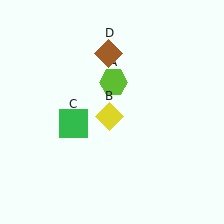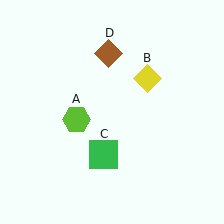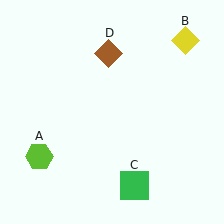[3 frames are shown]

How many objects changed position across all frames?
3 objects changed position: lime hexagon (object A), yellow diamond (object B), green square (object C).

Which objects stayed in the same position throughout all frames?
Brown diamond (object D) remained stationary.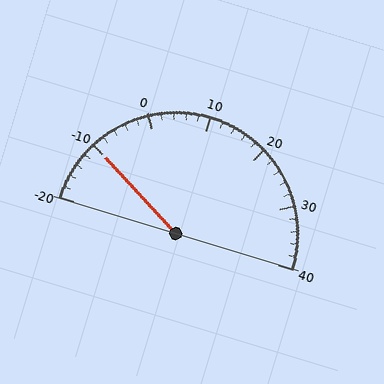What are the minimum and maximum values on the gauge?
The gauge ranges from -20 to 40.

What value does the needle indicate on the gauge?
The needle indicates approximately -10.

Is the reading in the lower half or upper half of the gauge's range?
The reading is in the lower half of the range (-20 to 40).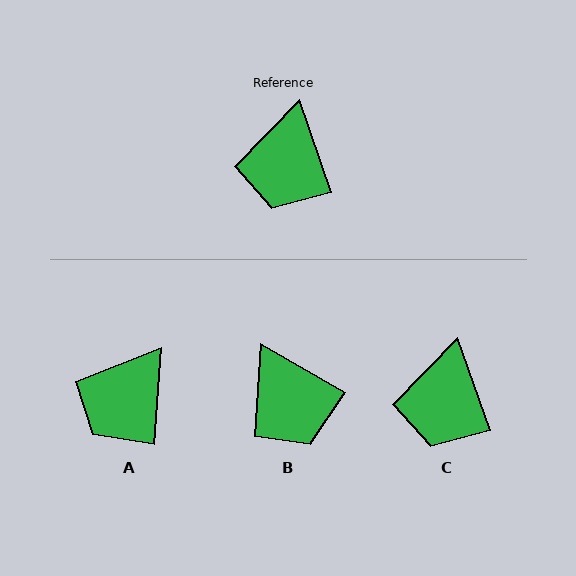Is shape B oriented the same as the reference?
No, it is off by about 41 degrees.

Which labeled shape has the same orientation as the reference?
C.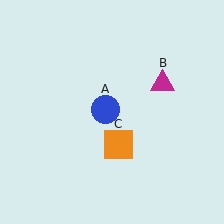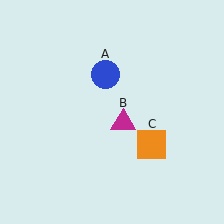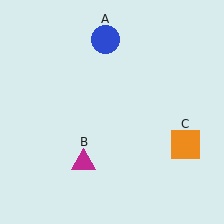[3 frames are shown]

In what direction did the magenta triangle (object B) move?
The magenta triangle (object B) moved down and to the left.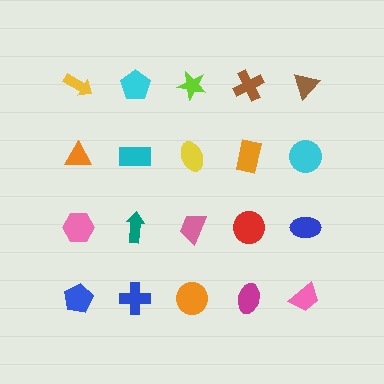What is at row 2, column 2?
A cyan rectangle.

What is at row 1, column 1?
A yellow arrow.